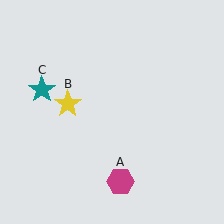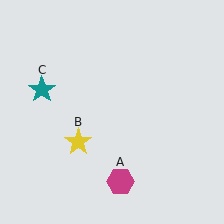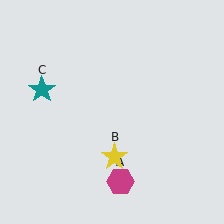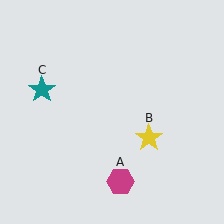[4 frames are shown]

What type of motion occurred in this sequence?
The yellow star (object B) rotated counterclockwise around the center of the scene.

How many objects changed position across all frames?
1 object changed position: yellow star (object B).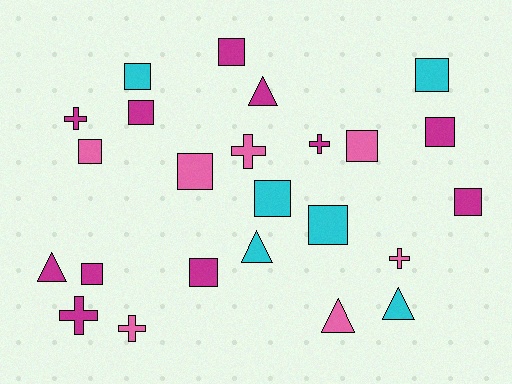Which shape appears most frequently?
Square, with 13 objects.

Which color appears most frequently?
Magenta, with 11 objects.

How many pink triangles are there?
There is 1 pink triangle.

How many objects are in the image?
There are 24 objects.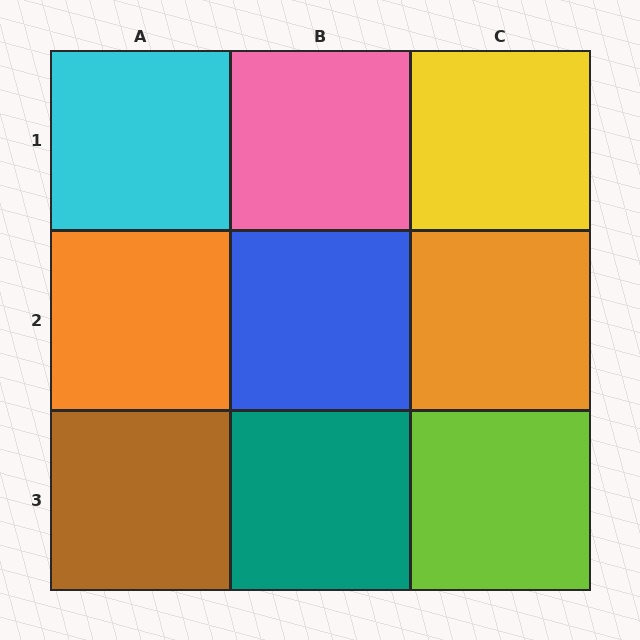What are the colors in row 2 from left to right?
Orange, blue, orange.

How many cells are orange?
2 cells are orange.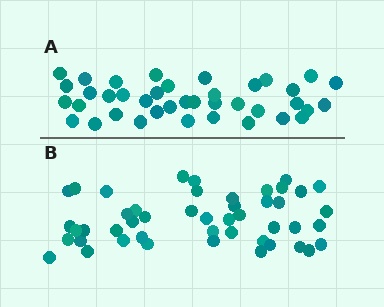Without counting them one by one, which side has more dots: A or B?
Region B (the bottom region) has more dots.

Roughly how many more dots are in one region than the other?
Region B has roughly 8 or so more dots than region A.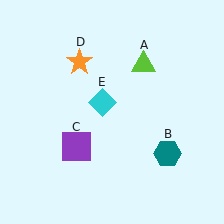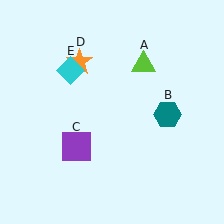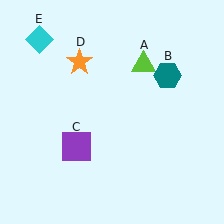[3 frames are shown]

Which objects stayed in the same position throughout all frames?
Lime triangle (object A) and purple square (object C) and orange star (object D) remained stationary.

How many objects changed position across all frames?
2 objects changed position: teal hexagon (object B), cyan diamond (object E).